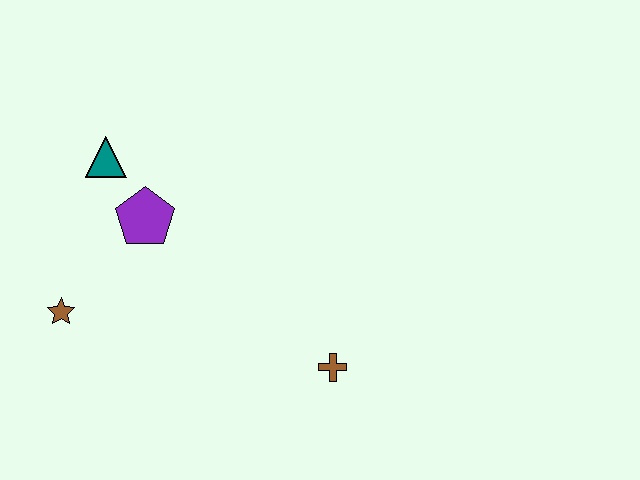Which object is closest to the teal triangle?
The purple pentagon is closest to the teal triangle.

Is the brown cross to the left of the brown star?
No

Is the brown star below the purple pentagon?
Yes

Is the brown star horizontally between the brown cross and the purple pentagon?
No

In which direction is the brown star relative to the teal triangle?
The brown star is below the teal triangle.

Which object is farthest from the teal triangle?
The brown cross is farthest from the teal triangle.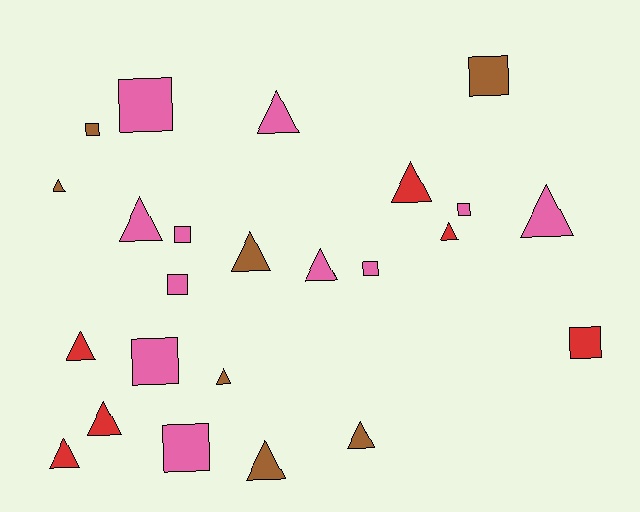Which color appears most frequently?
Pink, with 11 objects.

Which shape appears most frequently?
Triangle, with 14 objects.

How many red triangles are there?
There are 5 red triangles.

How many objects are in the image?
There are 24 objects.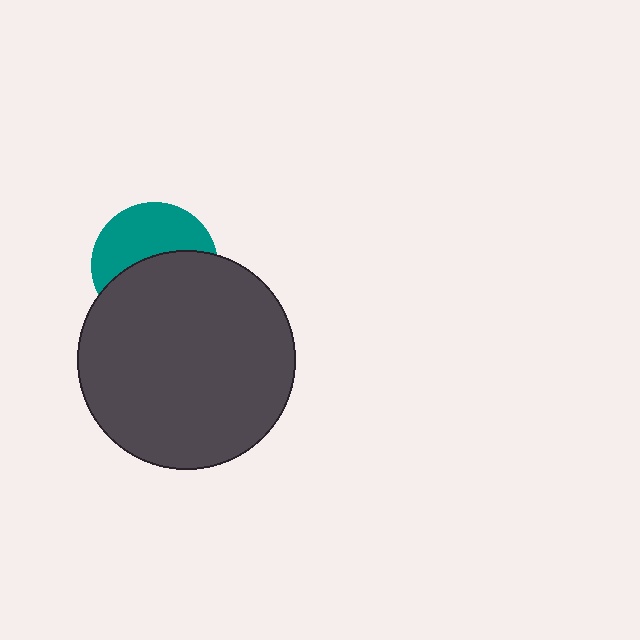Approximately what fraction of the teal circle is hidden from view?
Roughly 54% of the teal circle is hidden behind the dark gray circle.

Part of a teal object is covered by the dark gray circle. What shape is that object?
It is a circle.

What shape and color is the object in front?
The object in front is a dark gray circle.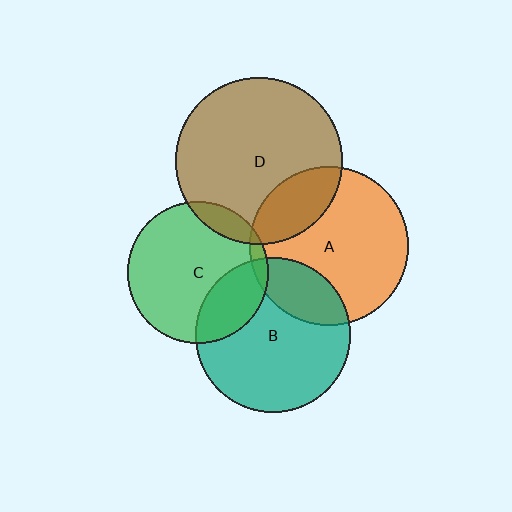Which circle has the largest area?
Circle D (brown).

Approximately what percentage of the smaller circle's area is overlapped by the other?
Approximately 10%.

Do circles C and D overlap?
Yes.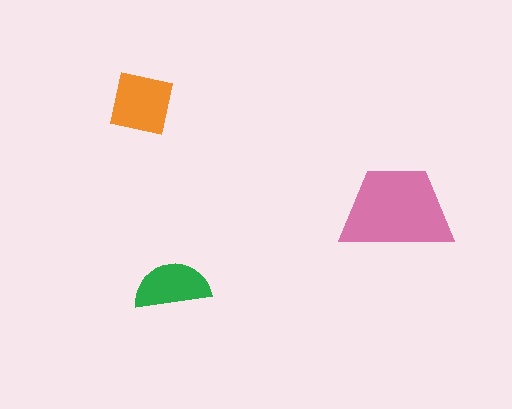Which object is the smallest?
The green semicircle.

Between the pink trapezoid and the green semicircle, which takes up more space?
The pink trapezoid.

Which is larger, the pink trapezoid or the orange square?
The pink trapezoid.